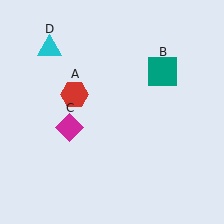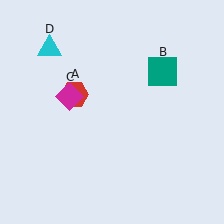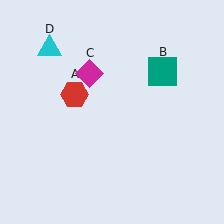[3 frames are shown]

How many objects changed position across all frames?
1 object changed position: magenta diamond (object C).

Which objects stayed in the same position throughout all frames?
Red hexagon (object A) and teal square (object B) and cyan triangle (object D) remained stationary.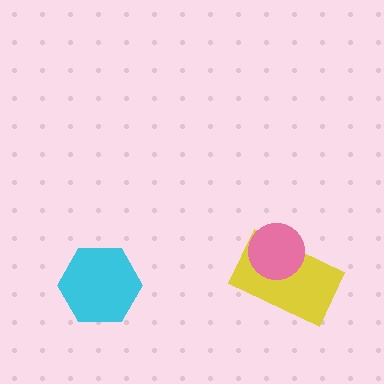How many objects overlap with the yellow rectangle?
1 object overlaps with the yellow rectangle.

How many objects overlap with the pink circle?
1 object overlaps with the pink circle.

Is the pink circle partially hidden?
No, no other shape covers it.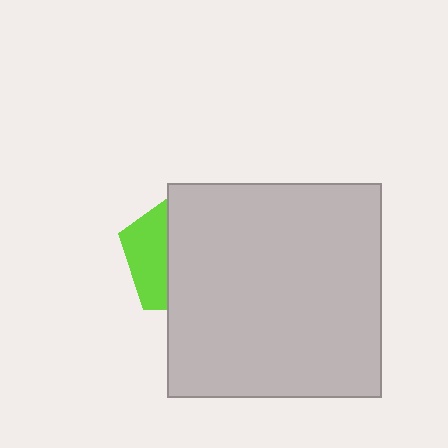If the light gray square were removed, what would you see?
You would see the complete lime pentagon.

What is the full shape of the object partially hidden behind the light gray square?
The partially hidden object is a lime pentagon.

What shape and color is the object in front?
The object in front is a light gray square.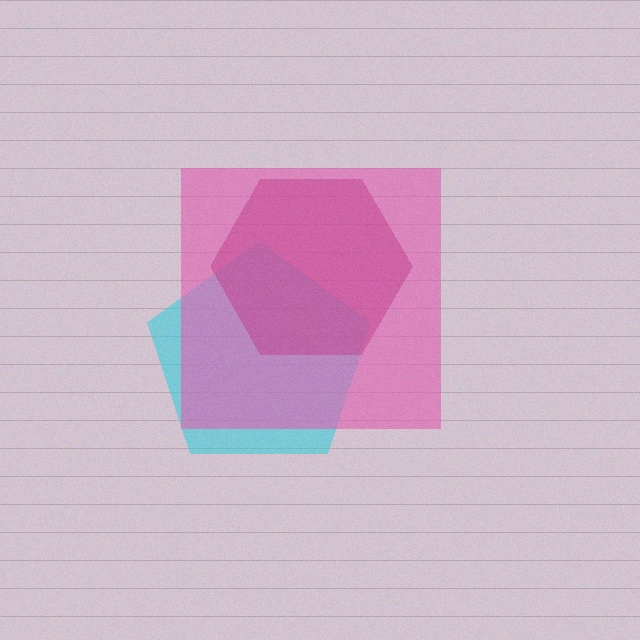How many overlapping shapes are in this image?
There are 3 overlapping shapes in the image.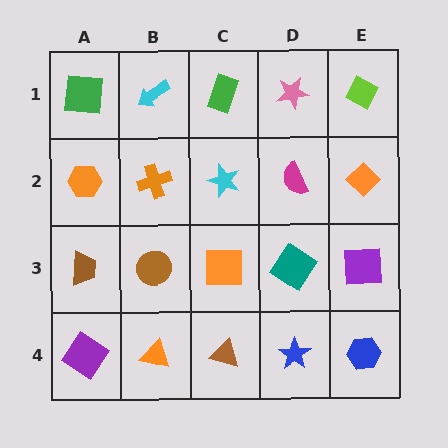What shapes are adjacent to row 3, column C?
A cyan star (row 2, column C), a brown triangle (row 4, column C), a brown circle (row 3, column B), a teal diamond (row 3, column D).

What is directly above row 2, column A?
A green square.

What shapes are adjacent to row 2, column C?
A green rectangle (row 1, column C), an orange square (row 3, column C), an orange cross (row 2, column B), a magenta semicircle (row 2, column D).